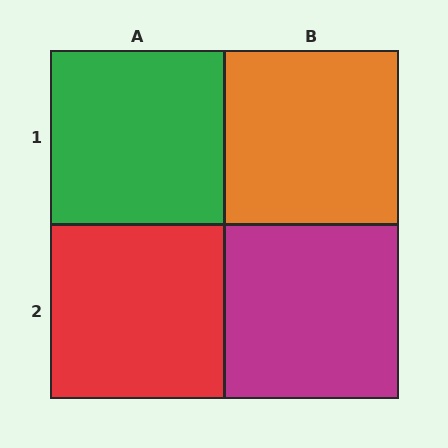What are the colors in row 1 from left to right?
Green, orange.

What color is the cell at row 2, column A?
Red.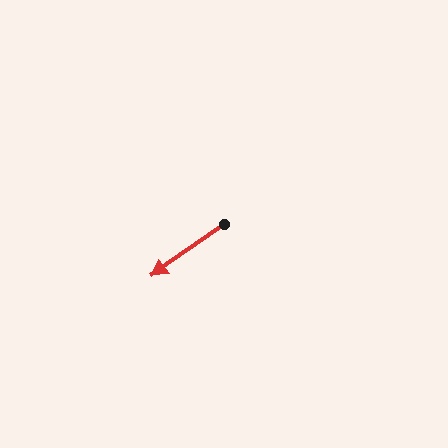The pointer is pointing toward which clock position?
Roughly 8 o'clock.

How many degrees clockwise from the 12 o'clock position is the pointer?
Approximately 235 degrees.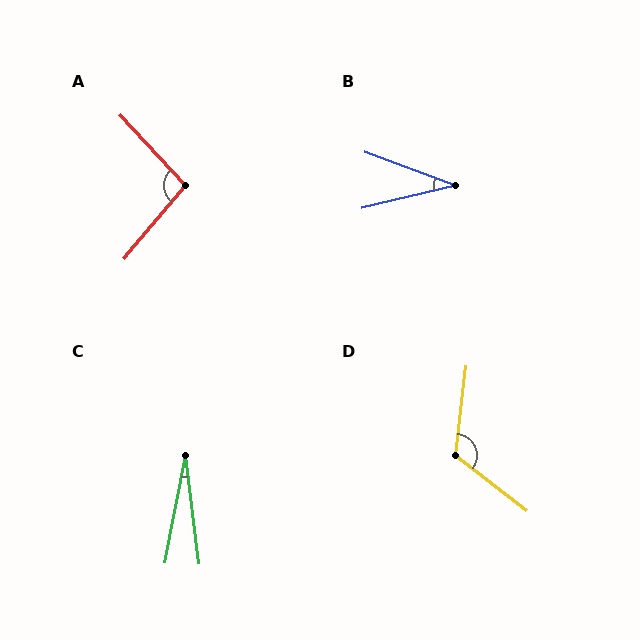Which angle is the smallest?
C, at approximately 18 degrees.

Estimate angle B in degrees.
Approximately 34 degrees.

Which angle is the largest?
D, at approximately 121 degrees.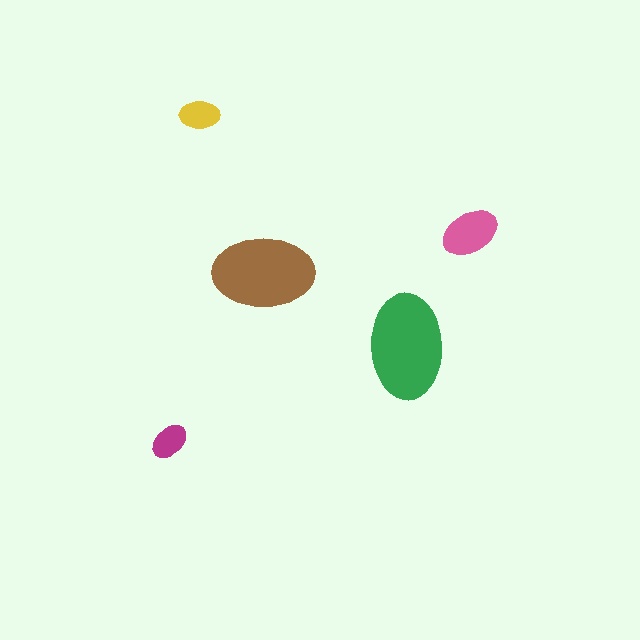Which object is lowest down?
The magenta ellipse is bottommost.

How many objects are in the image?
There are 5 objects in the image.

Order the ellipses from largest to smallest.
the green one, the brown one, the pink one, the yellow one, the magenta one.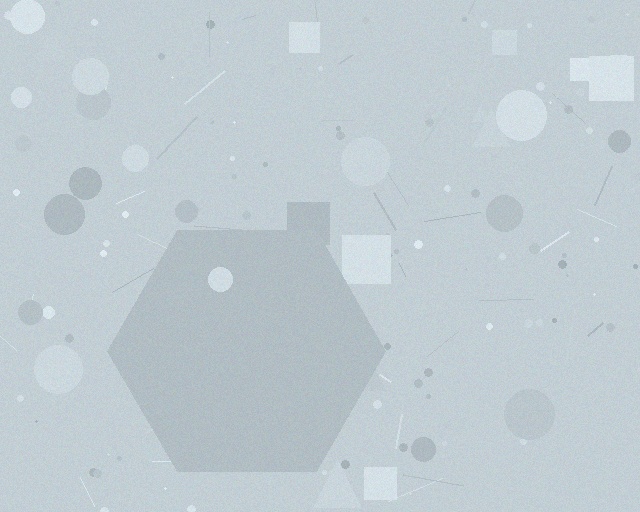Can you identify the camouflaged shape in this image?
The camouflaged shape is a hexagon.